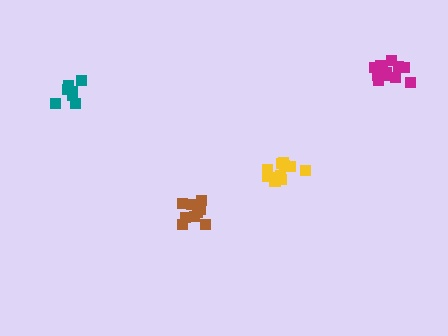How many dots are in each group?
Group 1: 7 dots, Group 2: 10 dots, Group 3: 13 dots, Group 4: 12 dots (42 total).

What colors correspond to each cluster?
The clusters are colored: teal, brown, magenta, yellow.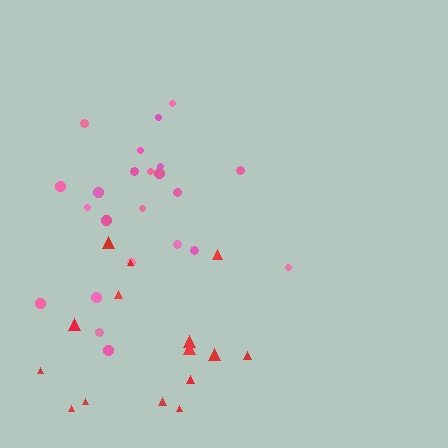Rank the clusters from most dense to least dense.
pink, red.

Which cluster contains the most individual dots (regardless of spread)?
Pink (23).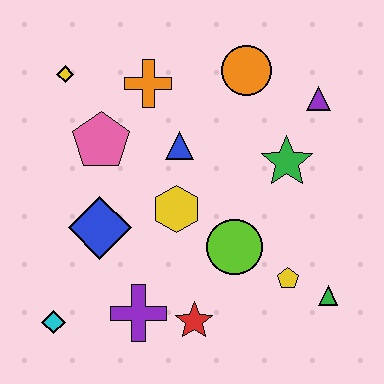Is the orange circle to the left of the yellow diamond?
No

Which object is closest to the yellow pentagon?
The green triangle is closest to the yellow pentagon.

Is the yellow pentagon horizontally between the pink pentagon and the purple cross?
No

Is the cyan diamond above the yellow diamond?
No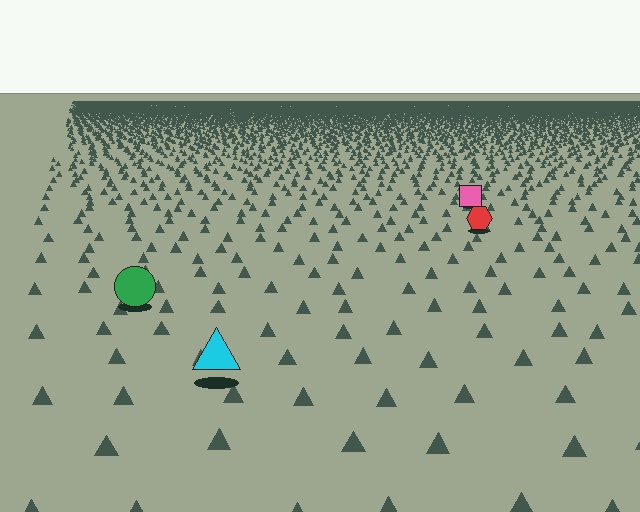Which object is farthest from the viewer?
The pink square is farthest from the viewer. It appears smaller and the ground texture around it is denser.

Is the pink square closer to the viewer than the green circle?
No. The green circle is closer — you can tell from the texture gradient: the ground texture is coarser near it.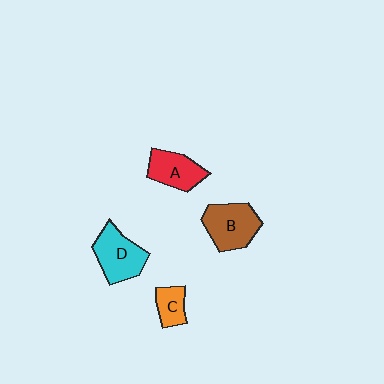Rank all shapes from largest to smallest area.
From largest to smallest: B (brown), D (cyan), A (red), C (orange).